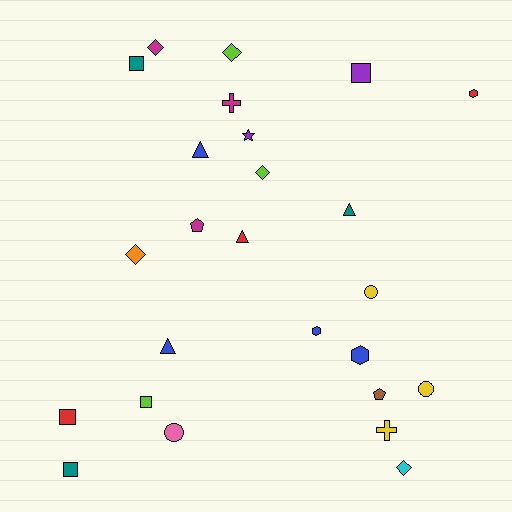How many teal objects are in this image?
There are 3 teal objects.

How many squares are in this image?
There are 5 squares.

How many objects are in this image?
There are 25 objects.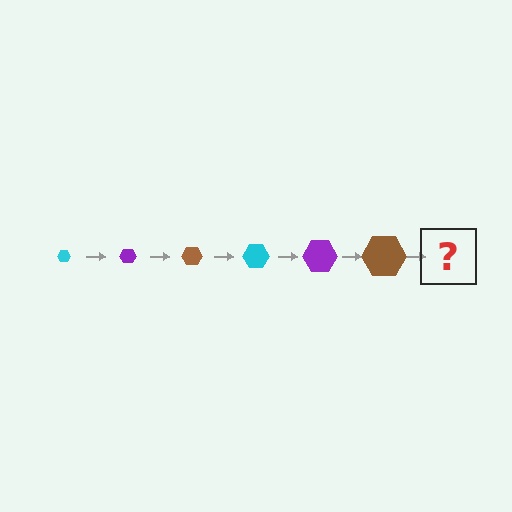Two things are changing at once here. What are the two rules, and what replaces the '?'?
The two rules are that the hexagon grows larger each step and the color cycles through cyan, purple, and brown. The '?' should be a cyan hexagon, larger than the previous one.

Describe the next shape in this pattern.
It should be a cyan hexagon, larger than the previous one.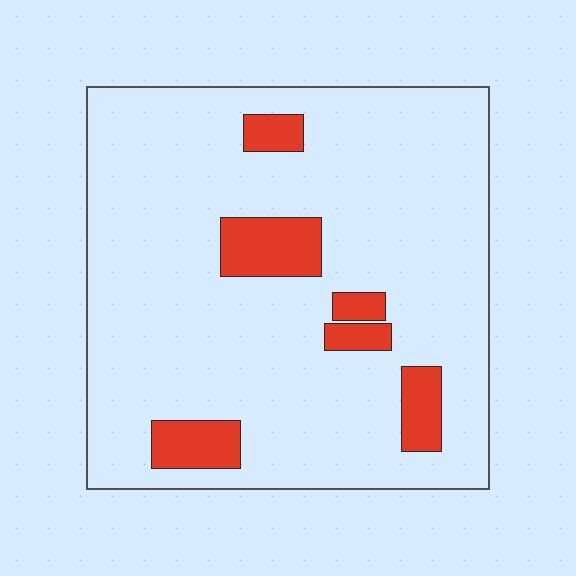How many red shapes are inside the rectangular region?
6.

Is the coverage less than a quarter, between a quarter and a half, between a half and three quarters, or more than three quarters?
Less than a quarter.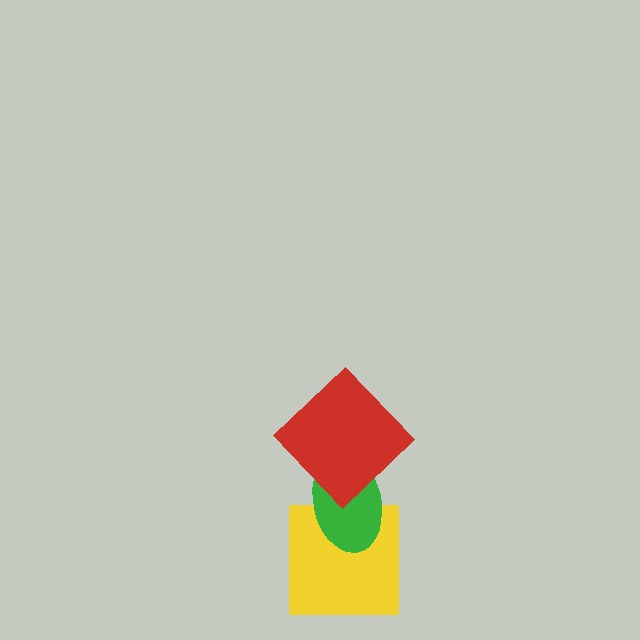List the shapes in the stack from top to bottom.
From top to bottom: the red diamond, the green ellipse, the yellow square.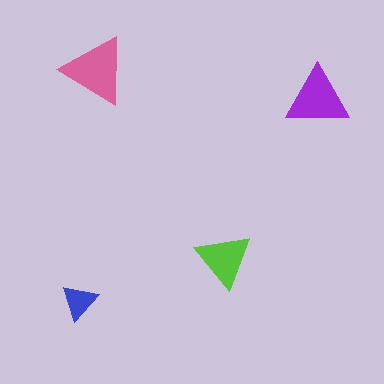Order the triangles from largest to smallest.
the pink one, the purple one, the lime one, the blue one.